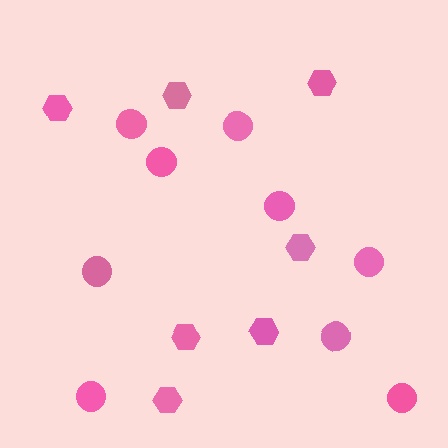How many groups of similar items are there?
There are 2 groups: one group of circles (9) and one group of hexagons (7).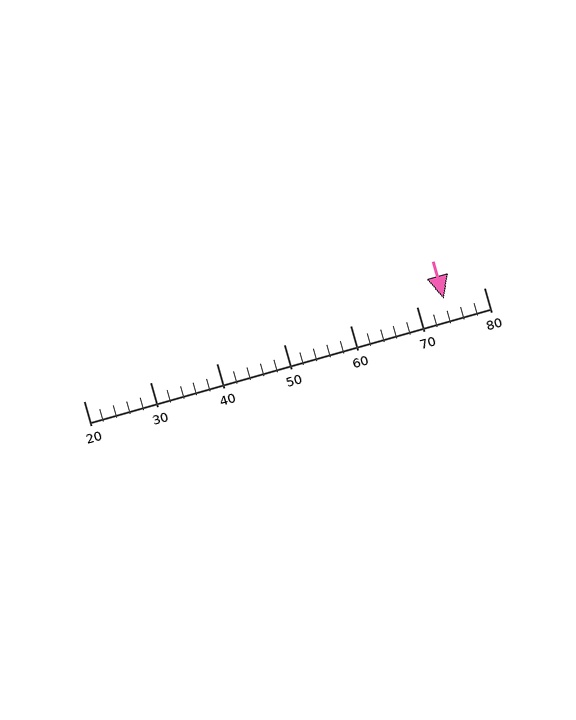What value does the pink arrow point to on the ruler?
The pink arrow points to approximately 74.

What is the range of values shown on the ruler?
The ruler shows values from 20 to 80.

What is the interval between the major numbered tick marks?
The major tick marks are spaced 10 units apart.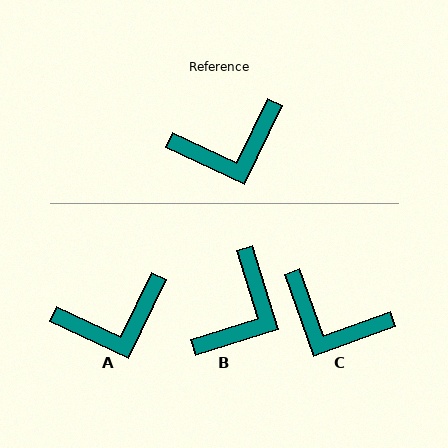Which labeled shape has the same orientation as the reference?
A.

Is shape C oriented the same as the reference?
No, it is off by about 45 degrees.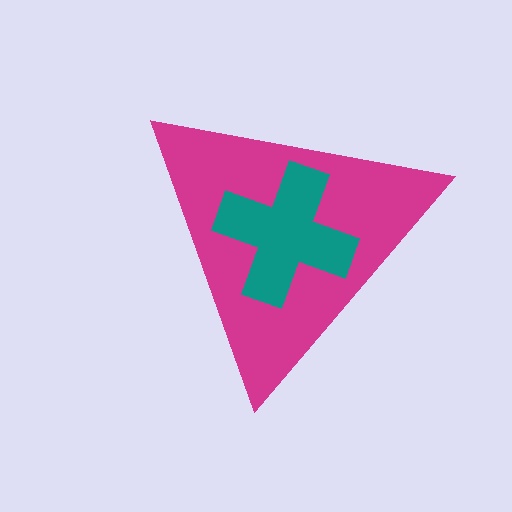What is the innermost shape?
The teal cross.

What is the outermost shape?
The magenta triangle.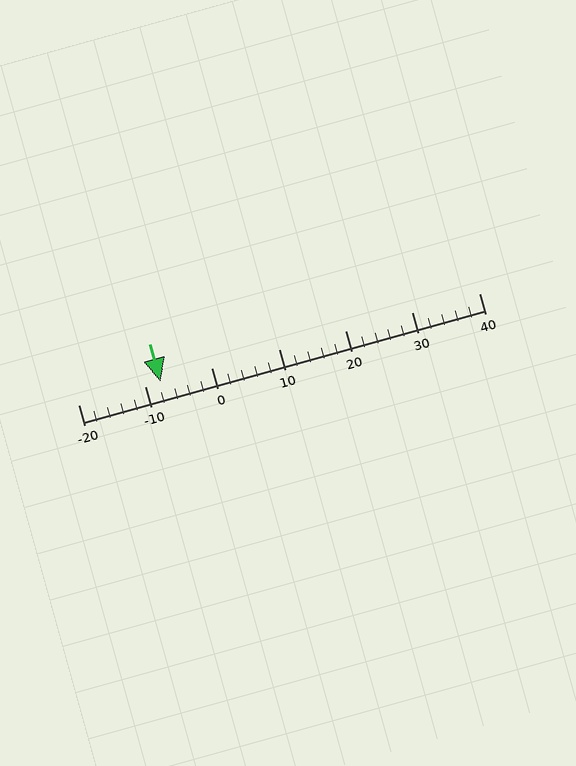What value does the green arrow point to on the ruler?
The green arrow points to approximately -8.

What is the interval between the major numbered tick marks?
The major tick marks are spaced 10 units apart.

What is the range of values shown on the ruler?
The ruler shows values from -20 to 40.